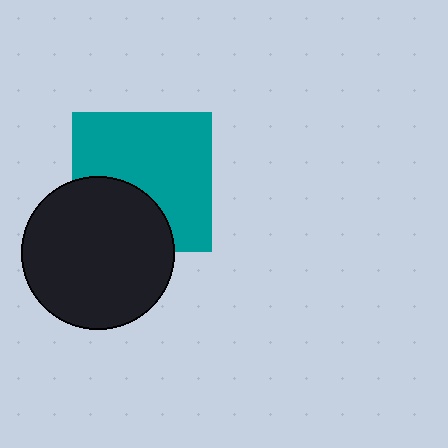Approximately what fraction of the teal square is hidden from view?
Roughly 33% of the teal square is hidden behind the black circle.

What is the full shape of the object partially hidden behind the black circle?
The partially hidden object is a teal square.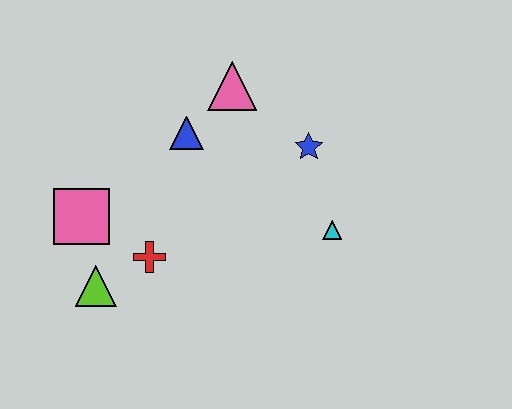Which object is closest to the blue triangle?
The pink triangle is closest to the blue triangle.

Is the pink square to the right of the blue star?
No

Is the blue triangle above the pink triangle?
No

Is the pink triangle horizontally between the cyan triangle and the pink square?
Yes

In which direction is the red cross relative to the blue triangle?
The red cross is below the blue triangle.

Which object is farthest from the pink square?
The cyan triangle is farthest from the pink square.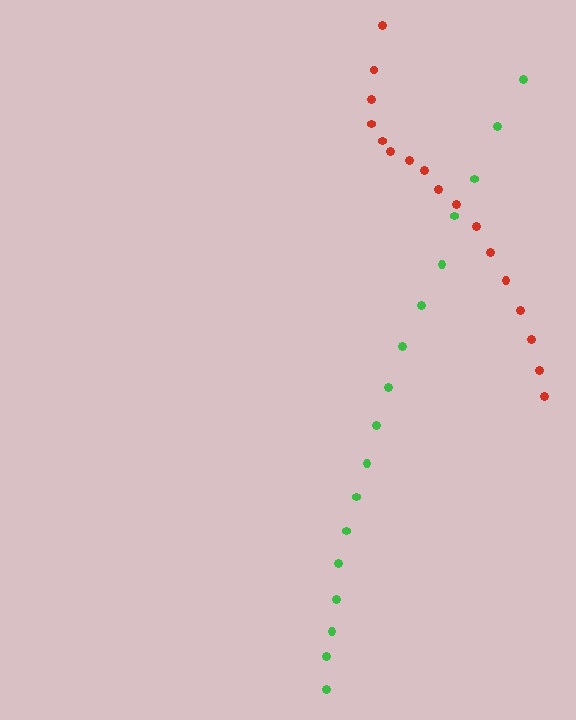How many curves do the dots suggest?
There are 2 distinct paths.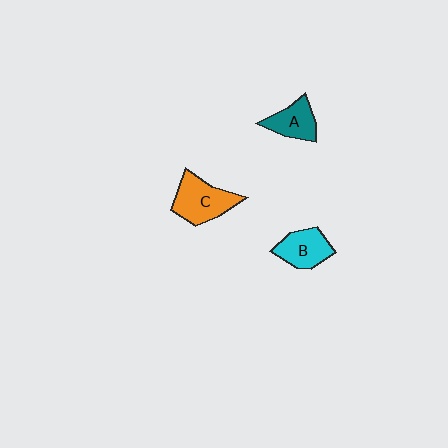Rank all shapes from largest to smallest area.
From largest to smallest: C (orange), B (cyan), A (teal).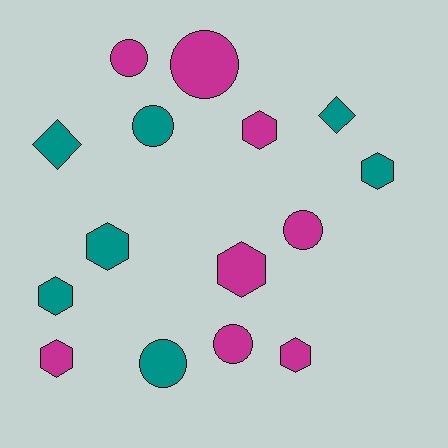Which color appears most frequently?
Magenta, with 8 objects.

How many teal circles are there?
There are 2 teal circles.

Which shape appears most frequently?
Hexagon, with 7 objects.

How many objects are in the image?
There are 15 objects.